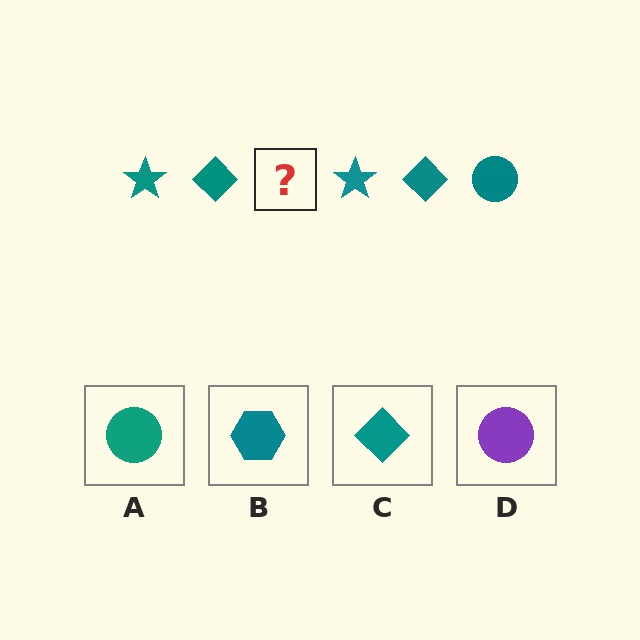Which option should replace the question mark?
Option A.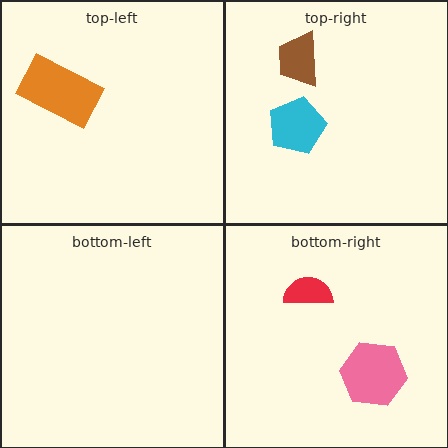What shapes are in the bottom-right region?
The red semicircle, the pink hexagon.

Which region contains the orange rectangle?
The top-left region.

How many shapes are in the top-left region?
1.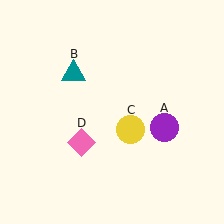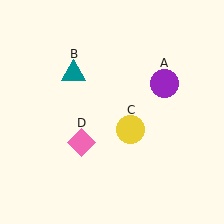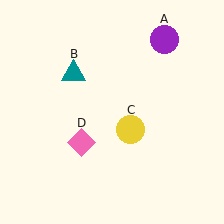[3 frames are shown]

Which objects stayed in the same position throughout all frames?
Teal triangle (object B) and yellow circle (object C) and pink diamond (object D) remained stationary.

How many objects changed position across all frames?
1 object changed position: purple circle (object A).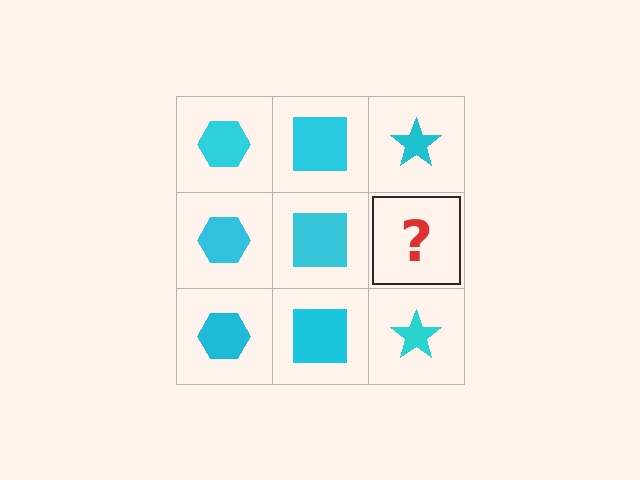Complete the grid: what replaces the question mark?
The question mark should be replaced with a cyan star.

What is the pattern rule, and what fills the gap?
The rule is that each column has a consistent shape. The gap should be filled with a cyan star.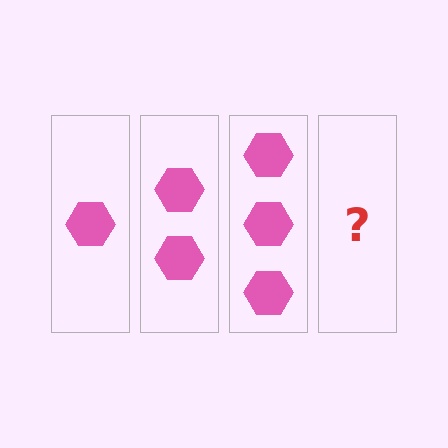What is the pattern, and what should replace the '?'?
The pattern is that each step adds one more hexagon. The '?' should be 4 hexagons.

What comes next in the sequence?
The next element should be 4 hexagons.